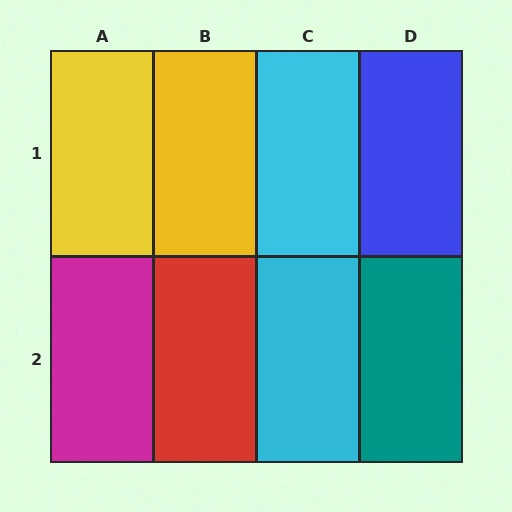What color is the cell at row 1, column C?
Cyan.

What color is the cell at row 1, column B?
Yellow.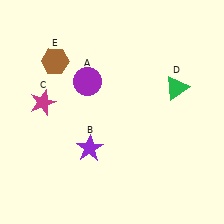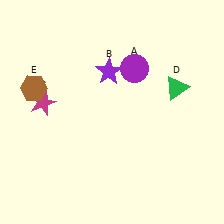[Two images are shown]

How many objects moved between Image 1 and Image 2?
3 objects moved between the two images.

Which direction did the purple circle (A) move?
The purple circle (A) moved right.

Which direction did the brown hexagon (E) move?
The brown hexagon (E) moved down.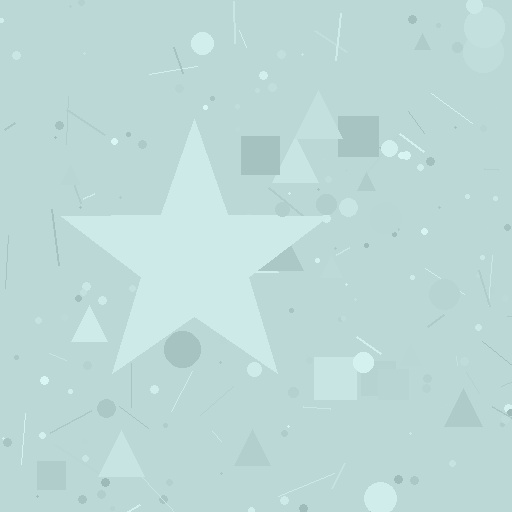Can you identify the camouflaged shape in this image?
The camouflaged shape is a star.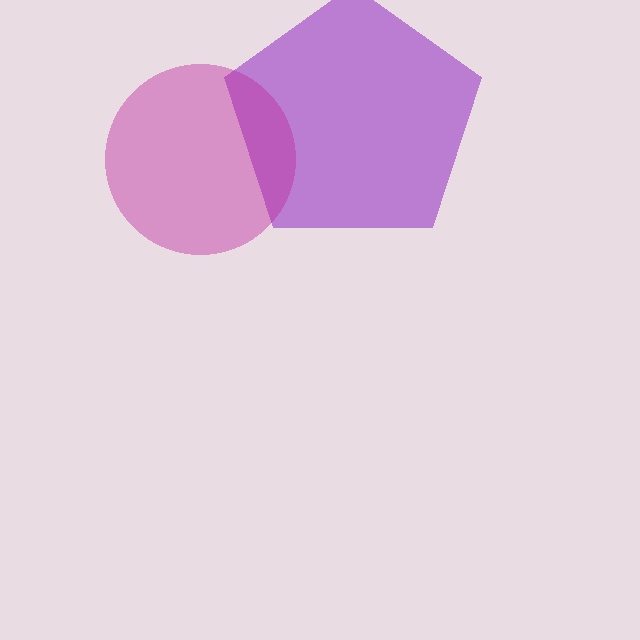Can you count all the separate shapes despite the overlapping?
Yes, there are 2 separate shapes.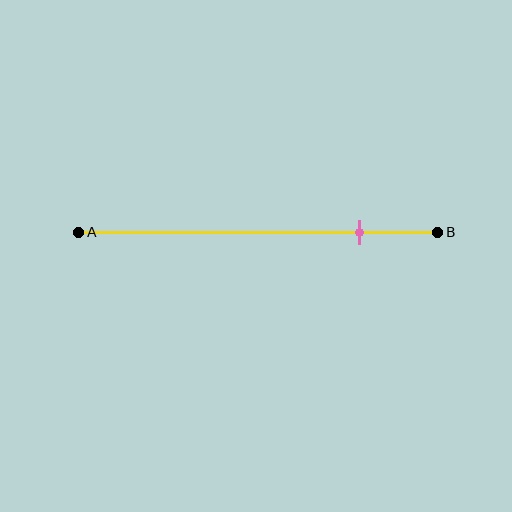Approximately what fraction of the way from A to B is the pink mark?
The pink mark is approximately 80% of the way from A to B.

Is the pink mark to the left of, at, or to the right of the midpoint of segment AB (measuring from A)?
The pink mark is to the right of the midpoint of segment AB.